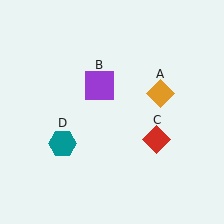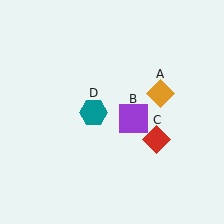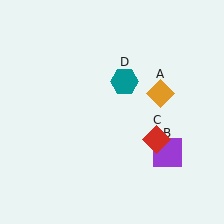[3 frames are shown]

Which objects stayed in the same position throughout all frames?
Orange diamond (object A) and red diamond (object C) remained stationary.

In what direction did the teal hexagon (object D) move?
The teal hexagon (object D) moved up and to the right.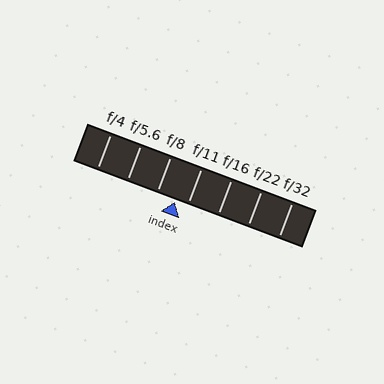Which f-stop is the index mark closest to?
The index mark is closest to f/11.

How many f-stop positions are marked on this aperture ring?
There are 7 f-stop positions marked.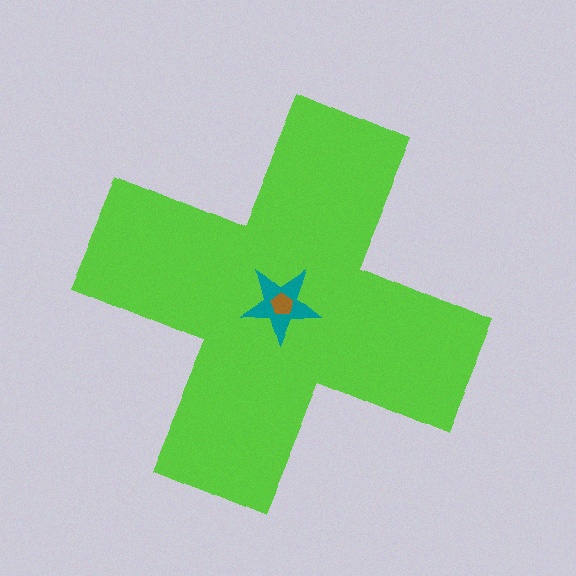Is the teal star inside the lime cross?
Yes.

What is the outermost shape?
The lime cross.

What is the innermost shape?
The brown pentagon.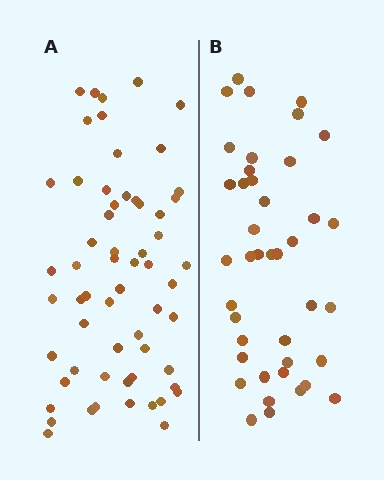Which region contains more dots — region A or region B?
Region A (the left region) has more dots.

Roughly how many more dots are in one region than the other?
Region A has approximately 20 more dots than region B.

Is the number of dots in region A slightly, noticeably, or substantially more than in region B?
Region A has substantially more. The ratio is roughly 1.5 to 1.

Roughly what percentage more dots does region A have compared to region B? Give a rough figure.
About 45% more.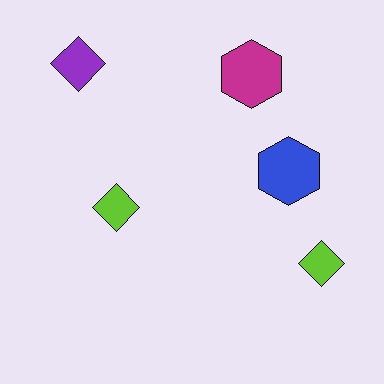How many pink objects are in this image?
There are no pink objects.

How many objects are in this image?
There are 5 objects.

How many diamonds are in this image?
There are 3 diamonds.